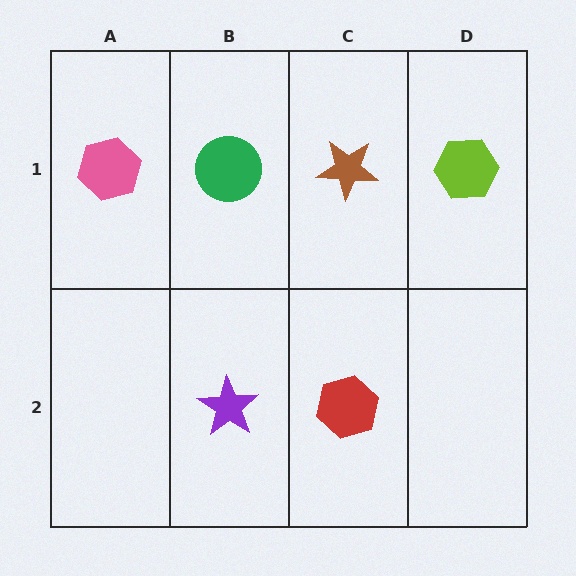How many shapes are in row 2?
2 shapes.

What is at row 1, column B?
A green circle.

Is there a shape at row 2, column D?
No, that cell is empty.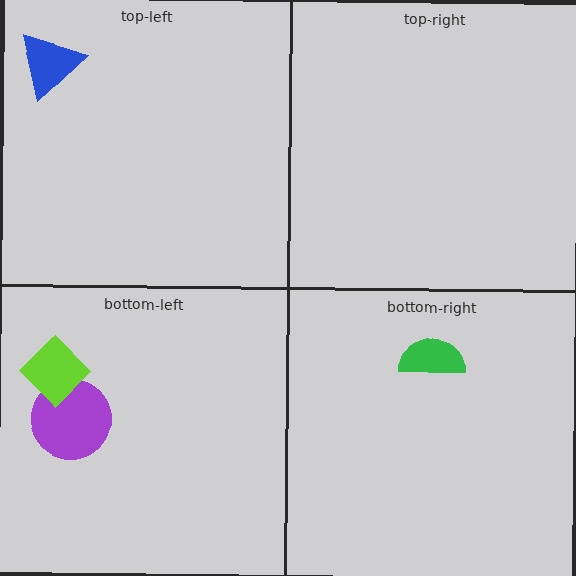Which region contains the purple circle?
The bottom-left region.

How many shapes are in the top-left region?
1.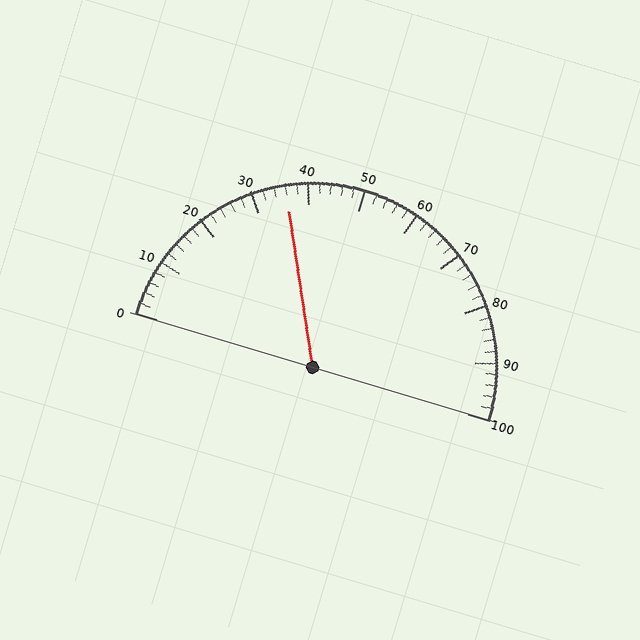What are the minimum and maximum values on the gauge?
The gauge ranges from 0 to 100.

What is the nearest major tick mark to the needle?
The nearest major tick mark is 40.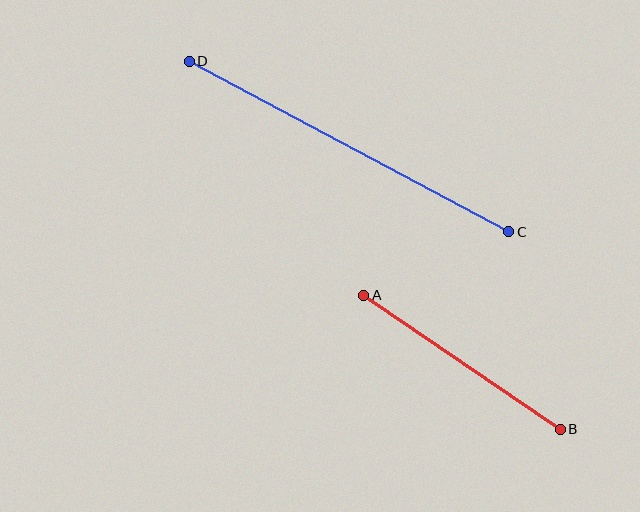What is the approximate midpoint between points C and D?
The midpoint is at approximately (349, 147) pixels.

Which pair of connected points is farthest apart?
Points C and D are farthest apart.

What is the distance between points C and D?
The distance is approximately 362 pixels.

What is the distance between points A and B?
The distance is approximately 238 pixels.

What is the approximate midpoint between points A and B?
The midpoint is at approximately (462, 362) pixels.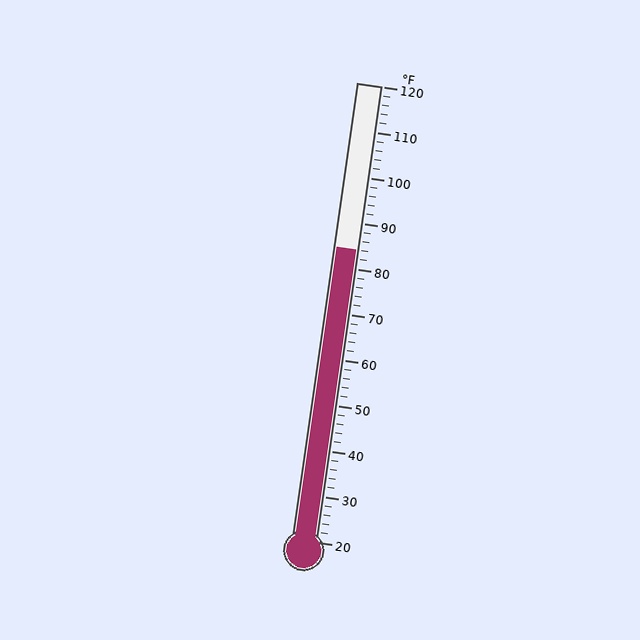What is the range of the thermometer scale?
The thermometer scale ranges from 20°F to 120°F.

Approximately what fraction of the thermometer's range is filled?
The thermometer is filled to approximately 65% of its range.